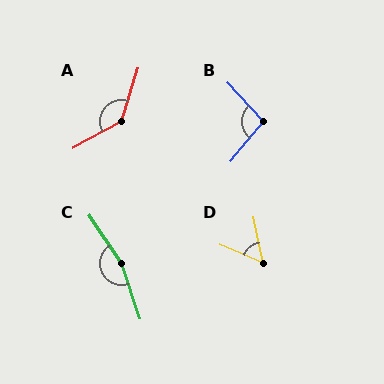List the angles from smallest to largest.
D (56°), B (98°), A (136°), C (165°).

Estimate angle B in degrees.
Approximately 98 degrees.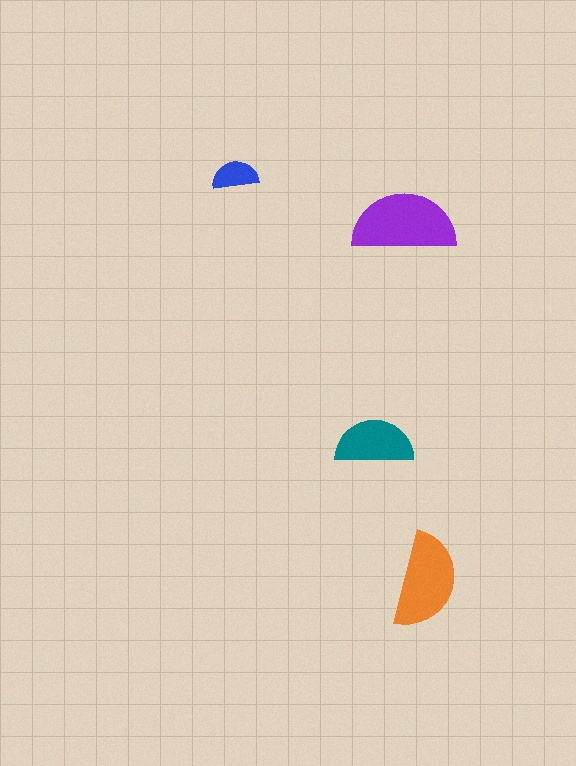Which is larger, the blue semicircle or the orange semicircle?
The orange one.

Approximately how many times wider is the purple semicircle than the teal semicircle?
About 1.5 times wider.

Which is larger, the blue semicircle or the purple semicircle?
The purple one.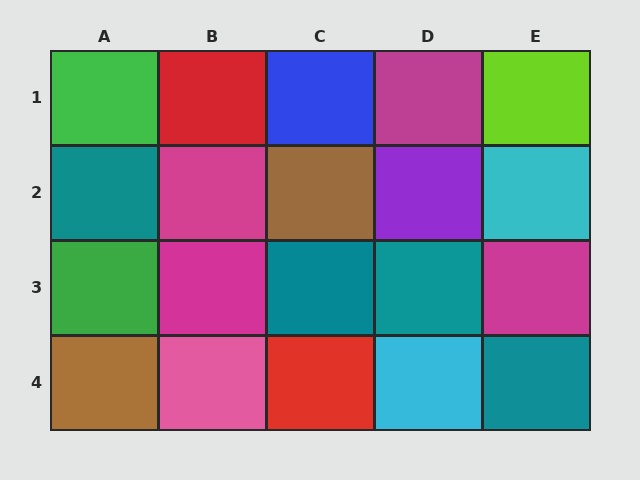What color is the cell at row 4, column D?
Cyan.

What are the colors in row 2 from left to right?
Teal, magenta, brown, purple, cyan.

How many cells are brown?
2 cells are brown.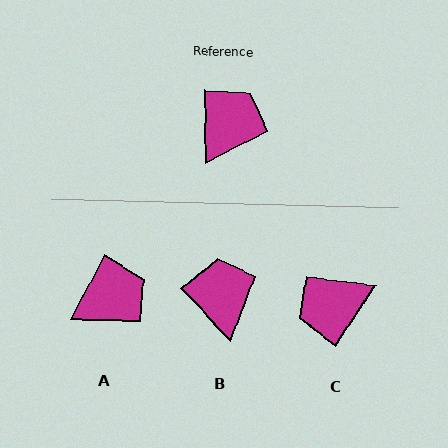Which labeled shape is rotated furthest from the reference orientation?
C, about 147 degrees away.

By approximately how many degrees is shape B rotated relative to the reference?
Approximately 43 degrees counter-clockwise.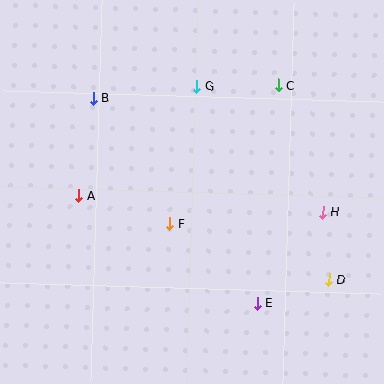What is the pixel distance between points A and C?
The distance between A and C is 228 pixels.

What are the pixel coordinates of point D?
Point D is at (329, 280).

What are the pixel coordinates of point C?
Point C is at (279, 85).